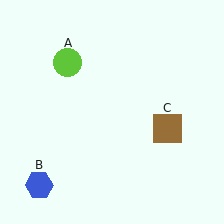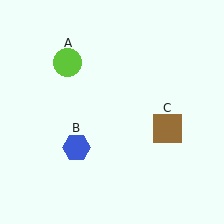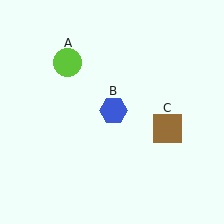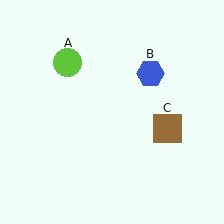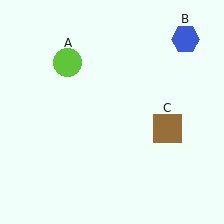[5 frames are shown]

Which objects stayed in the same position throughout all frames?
Lime circle (object A) and brown square (object C) remained stationary.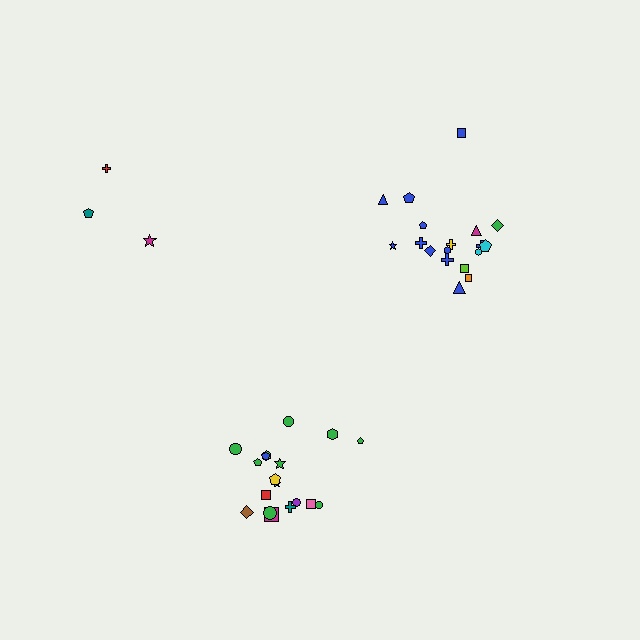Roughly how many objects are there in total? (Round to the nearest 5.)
Roughly 40 objects in total.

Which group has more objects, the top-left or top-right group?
The top-right group.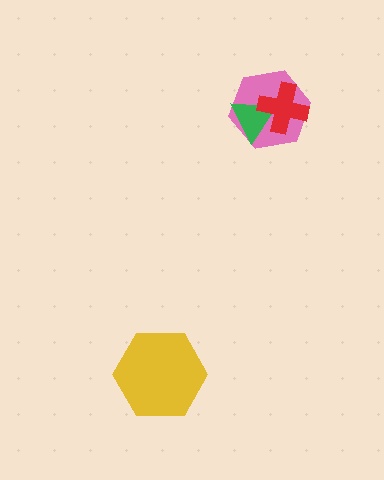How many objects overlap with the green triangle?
2 objects overlap with the green triangle.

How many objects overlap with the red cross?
2 objects overlap with the red cross.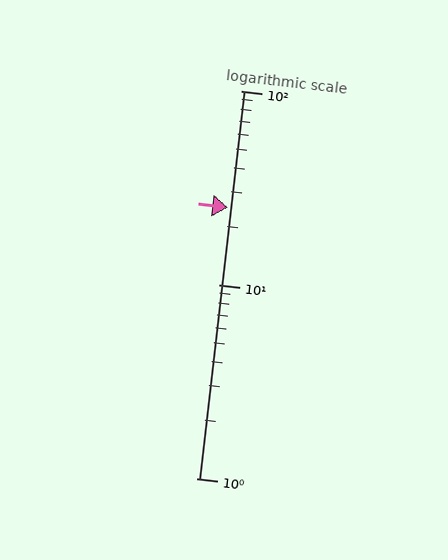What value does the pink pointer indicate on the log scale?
The pointer indicates approximately 25.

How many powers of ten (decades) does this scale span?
The scale spans 2 decades, from 1 to 100.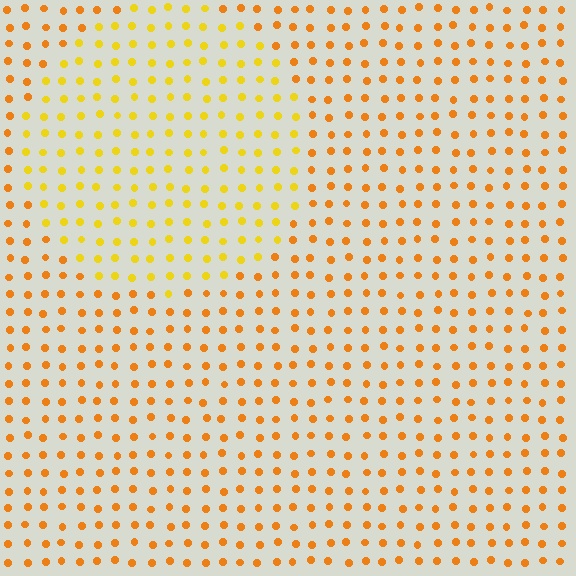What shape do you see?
I see a circle.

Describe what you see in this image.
The image is filled with small orange elements in a uniform arrangement. A circle-shaped region is visible where the elements are tinted to a slightly different hue, forming a subtle color boundary.